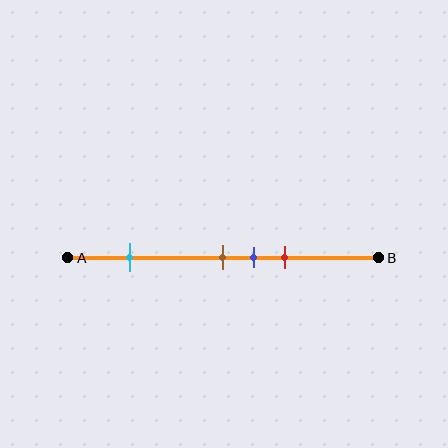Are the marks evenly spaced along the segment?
No, the marks are not evenly spaced.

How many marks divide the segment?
There are 4 marks dividing the segment.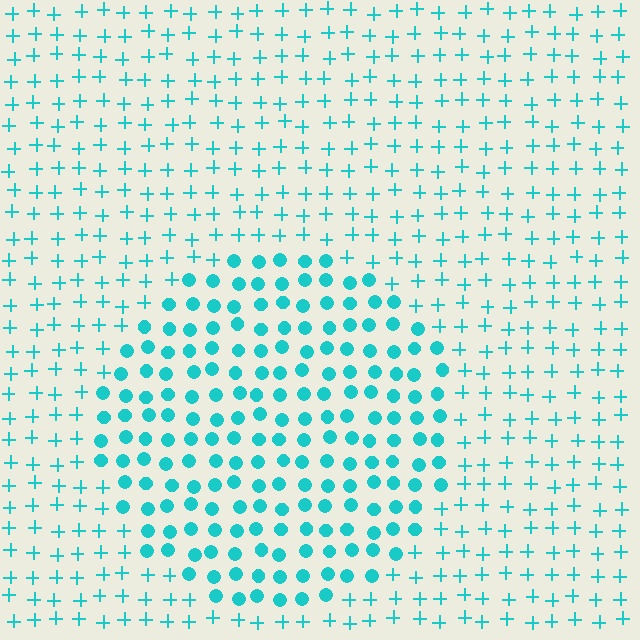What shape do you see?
I see a circle.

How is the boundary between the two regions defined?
The boundary is defined by a change in element shape: circles inside vs. plus signs outside. All elements share the same color and spacing.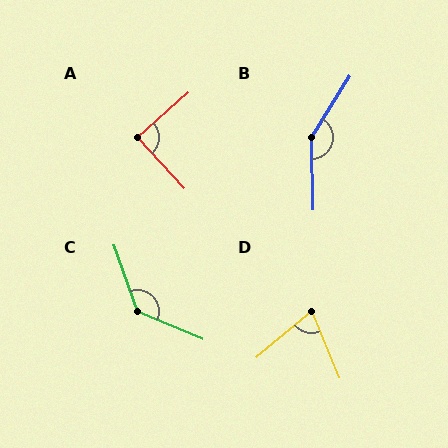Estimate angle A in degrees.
Approximately 89 degrees.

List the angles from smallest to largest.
D (72°), A (89°), C (133°), B (147°).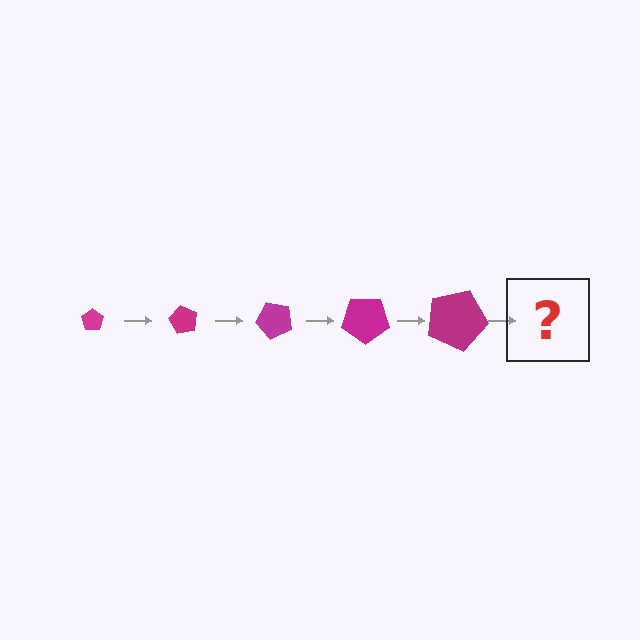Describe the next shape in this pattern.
It should be a pentagon, larger than the previous one and rotated 300 degrees from the start.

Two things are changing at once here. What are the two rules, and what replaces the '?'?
The two rules are that the pentagon grows larger each step and it rotates 60 degrees each step. The '?' should be a pentagon, larger than the previous one and rotated 300 degrees from the start.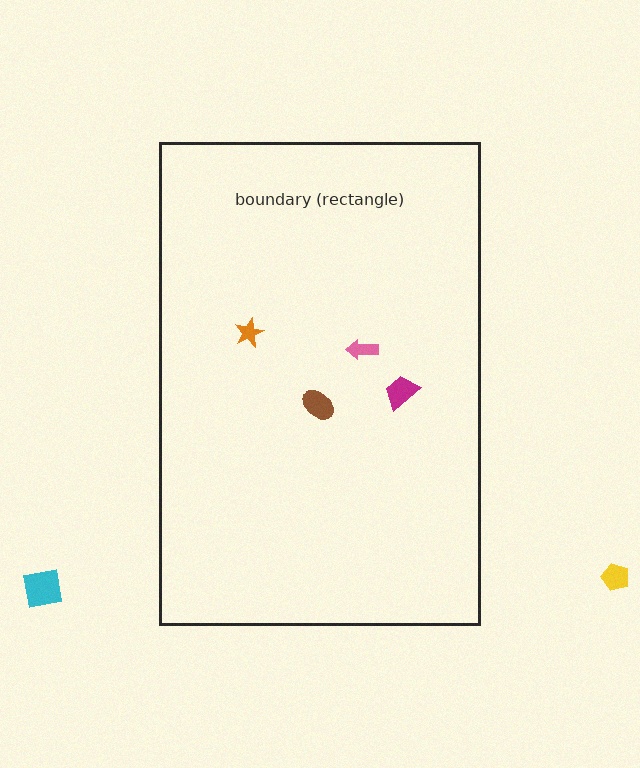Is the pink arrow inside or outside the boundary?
Inside.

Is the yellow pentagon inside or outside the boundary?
Outside.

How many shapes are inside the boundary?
4 inside, 2 outside.